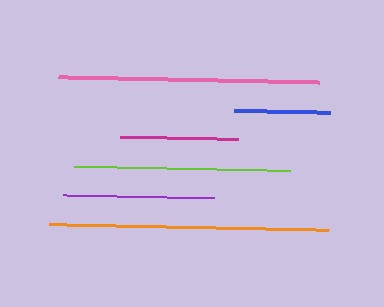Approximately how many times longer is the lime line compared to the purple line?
The lime line is approximately 1.4 times the length of the purple line.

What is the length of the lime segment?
The lime segment is approximately 216 pixels long.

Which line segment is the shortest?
The blue line is the shortest at approximately 96 pixels.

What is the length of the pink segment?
The pink segment is approximately 261 pixels long.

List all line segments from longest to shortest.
From longest to shortest: orange, pink, lime, purple, magenta, blue.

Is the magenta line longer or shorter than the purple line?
The purple line is longer than the magenta line.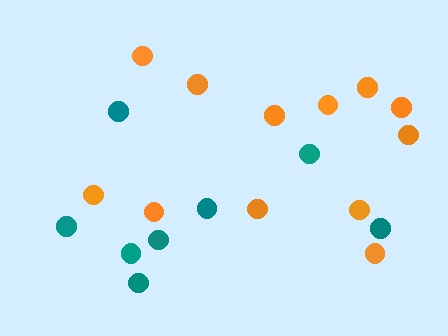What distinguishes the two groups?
There are 2 groups: one group of orange circles (12) and one group of teal circles (8).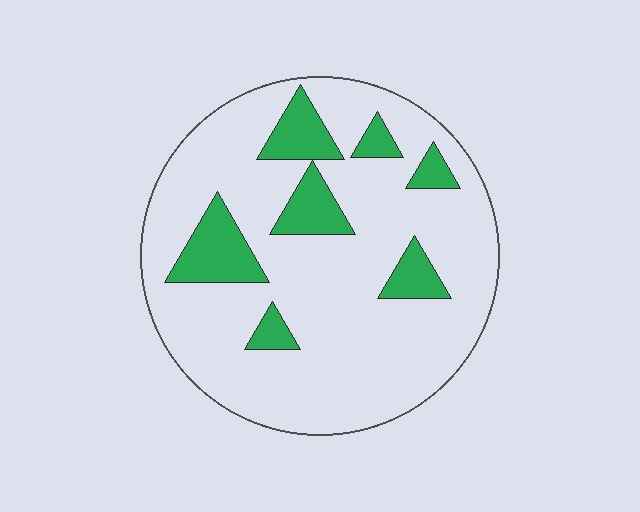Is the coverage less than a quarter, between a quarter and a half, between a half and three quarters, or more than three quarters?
Less than a quarter.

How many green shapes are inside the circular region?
7.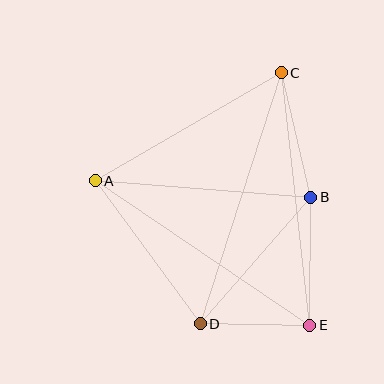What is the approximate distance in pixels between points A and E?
The distance between A and E is approximately 259 pixels.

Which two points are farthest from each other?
Points C and D are farthest from each other.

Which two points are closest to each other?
Points D and E are closest to each other.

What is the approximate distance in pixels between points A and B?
The distance between A and B is approximately 216 pixels.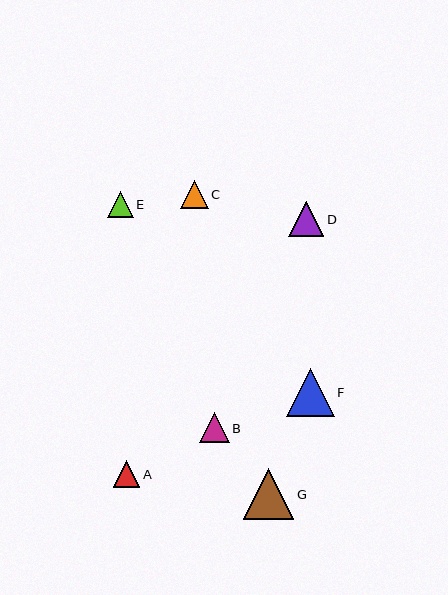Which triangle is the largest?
Triangle G is the largest with a size of approximately 51 pixels.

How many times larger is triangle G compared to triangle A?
Triangle G is approximately 1.9 times the size of triangle A.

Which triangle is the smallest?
Triangle E is the smallest with a size of approximately 26 pixels.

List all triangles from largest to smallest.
From largest to smallest: G, F, D, B, C, A, E.